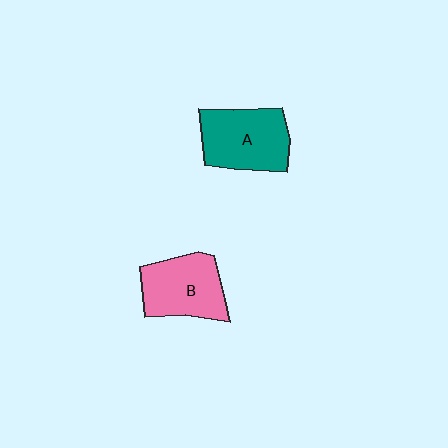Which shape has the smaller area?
Shape B (pink).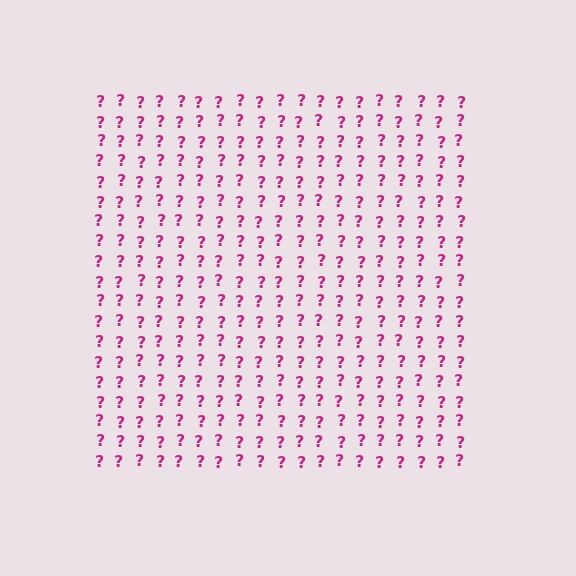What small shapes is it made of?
It is made of small question marks.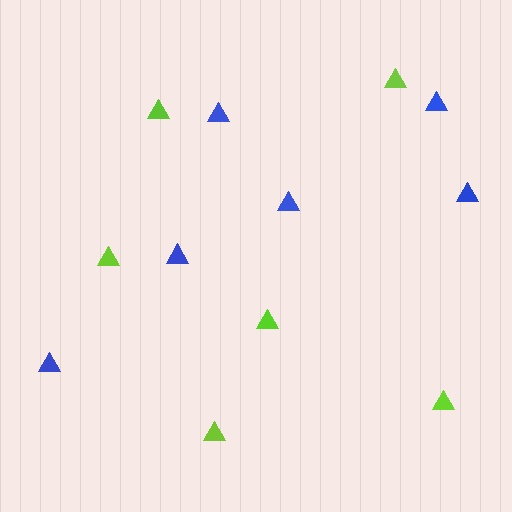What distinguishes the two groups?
There are 2 groups: one group of blue triangles (6) and one group of lime triangles (6).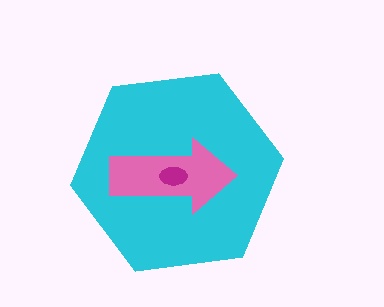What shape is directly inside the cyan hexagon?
The pink arrow.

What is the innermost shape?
The magenta ellipse.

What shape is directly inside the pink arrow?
The magenta ellipse.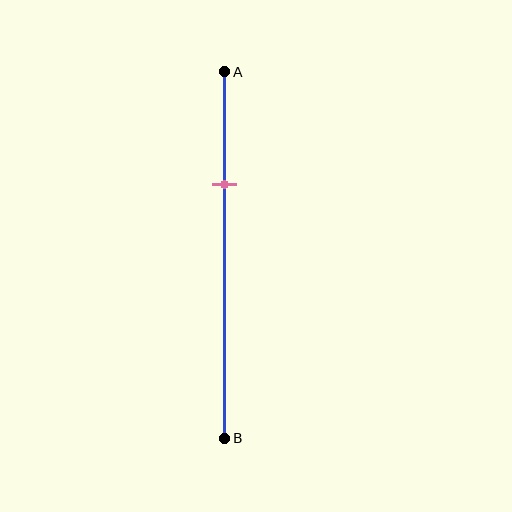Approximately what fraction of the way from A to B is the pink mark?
The pink mark is approximately 30% of the way from A to B.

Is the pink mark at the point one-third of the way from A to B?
Yes, the mark is approximately at the one-third point.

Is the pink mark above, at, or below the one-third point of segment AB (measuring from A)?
The pink mark is approximately at the one-third point of segment AB.